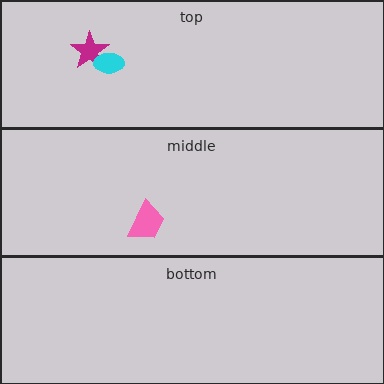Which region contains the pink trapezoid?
The middle region.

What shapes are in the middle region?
The pink trapezoid.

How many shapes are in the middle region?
1.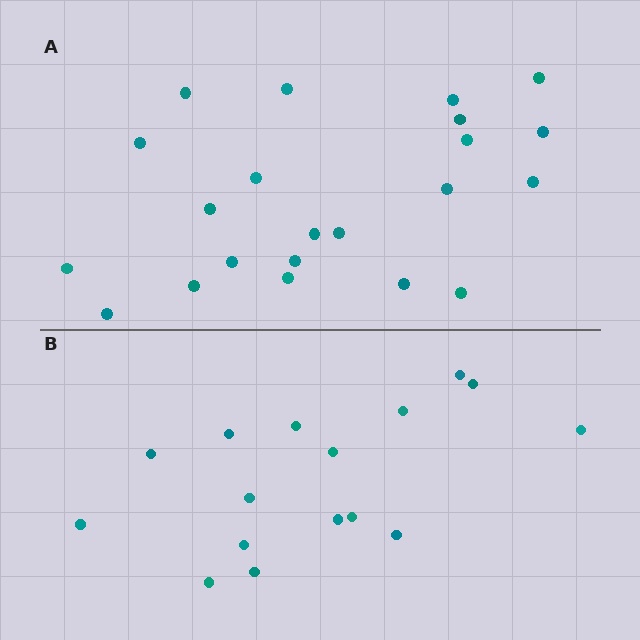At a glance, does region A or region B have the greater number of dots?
Region A (the top region) has more dots.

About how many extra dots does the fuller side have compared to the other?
Region A has about 6 more dots than region B.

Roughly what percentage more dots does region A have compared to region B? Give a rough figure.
About 40% more.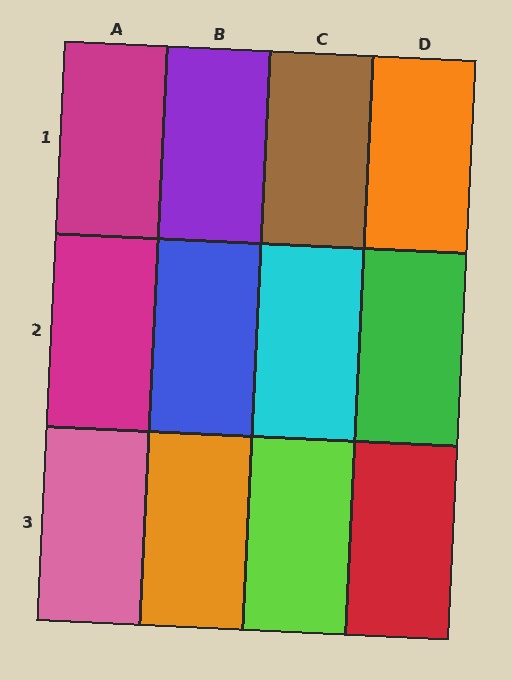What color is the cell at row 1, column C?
Brown.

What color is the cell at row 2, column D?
Green.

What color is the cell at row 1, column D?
Orange.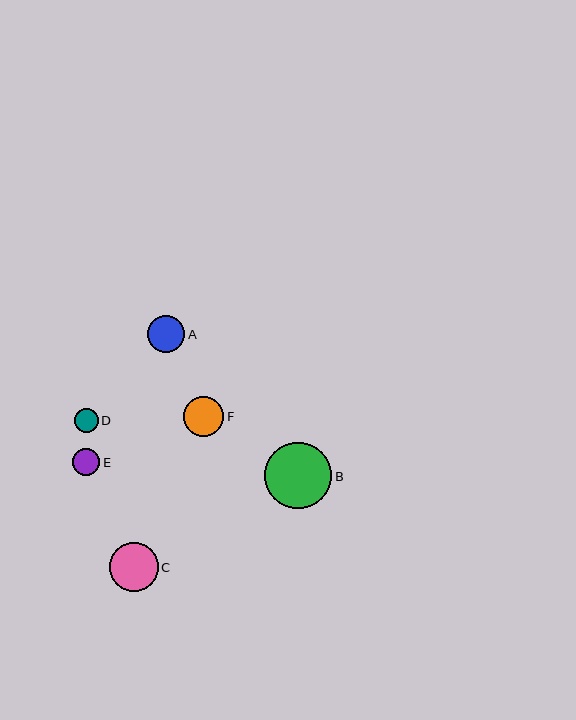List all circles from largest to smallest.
From largest to smallest: B, C, F, A, E, D.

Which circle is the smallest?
Circle D is the smallest with a size of approximately 24 pixels.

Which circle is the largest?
Circle B is the largest with a size of approximately 67 pixels.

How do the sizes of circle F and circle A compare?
Circle F and circle A are approximately the same size.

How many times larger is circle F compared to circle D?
Circle F is approximately 1.7 times the size of circle D.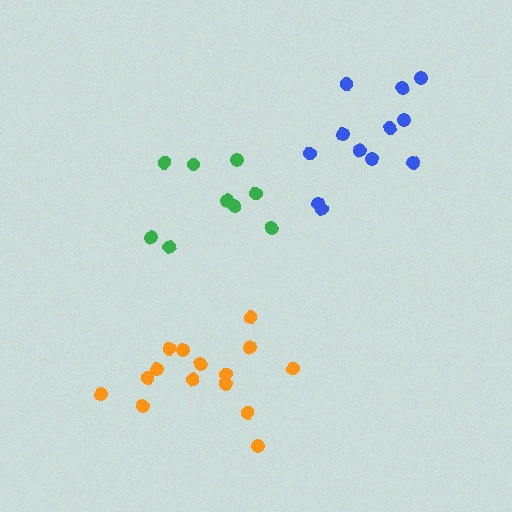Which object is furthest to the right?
The blue cluster is rightmost.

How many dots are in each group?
Group 1: 9 dots, Group 2: 15 dots, Group 3: 12 dots (36 total).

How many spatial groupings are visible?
There are 3 spatial groupings.